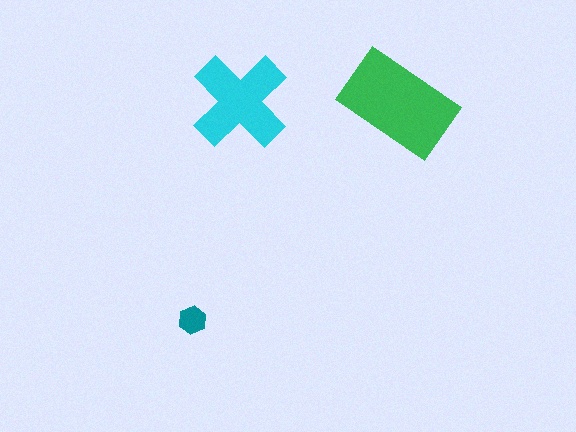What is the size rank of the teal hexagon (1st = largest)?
3rd.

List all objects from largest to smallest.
The green rectangle, the cyan cross, the teal hexagon.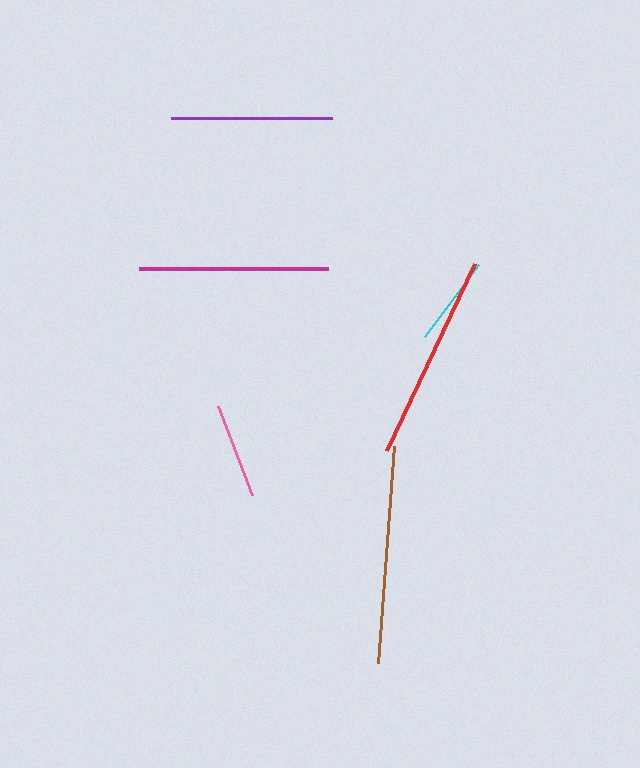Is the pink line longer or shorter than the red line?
The red line is longer than the pink line.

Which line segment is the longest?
The brown line is the longest at approximately 217 pixels.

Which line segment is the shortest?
The cyan line is the shortest at approximately 90 pixels.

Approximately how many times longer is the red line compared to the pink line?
The red line is approximately 2.2 times the length of the pink line.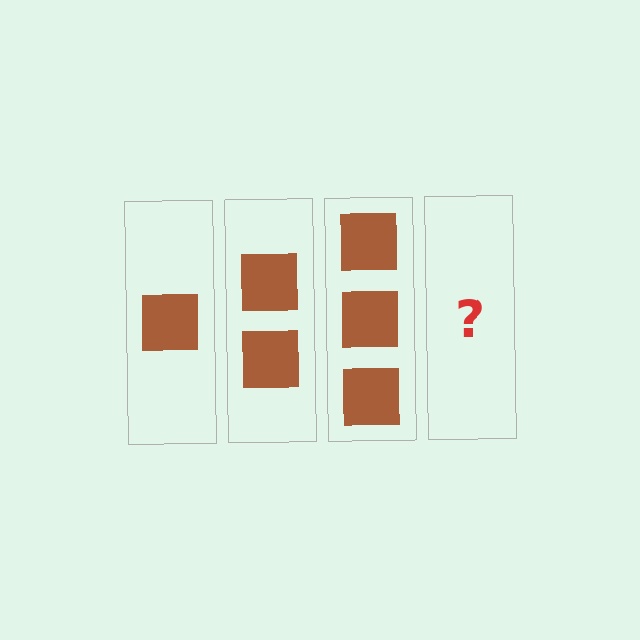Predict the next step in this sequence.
The next step is 4 squares.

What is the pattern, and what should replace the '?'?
The pattern is that each step adds one more square. The '?' should be 4 squares.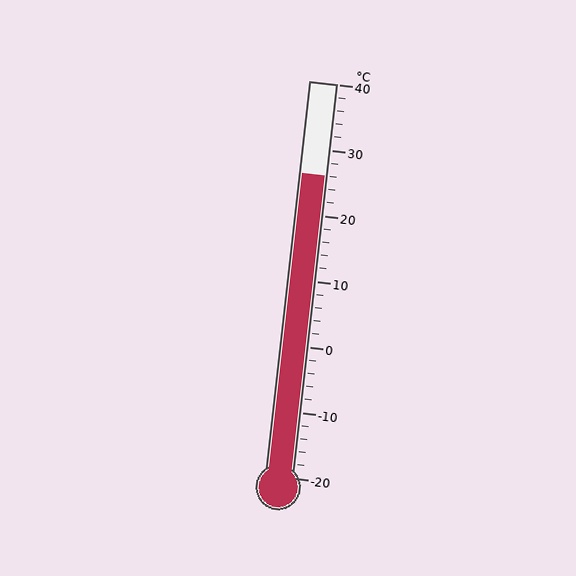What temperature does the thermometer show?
The thermometer shows approximately 26°C.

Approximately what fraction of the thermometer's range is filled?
The thermometer is filled to approximately 75% of its range.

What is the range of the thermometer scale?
The thermometer scale ranges from -20°C to 40°C.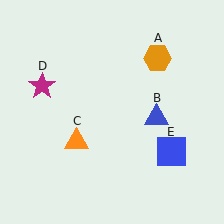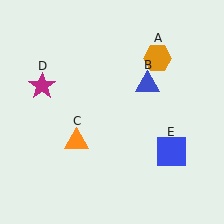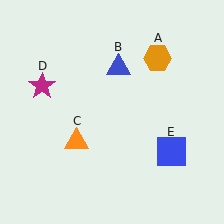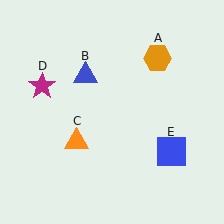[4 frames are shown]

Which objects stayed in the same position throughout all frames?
Orange hexagon (object A) and orange triangle (object C) and magenta star (object D) and blue square (object E) remained stationary.